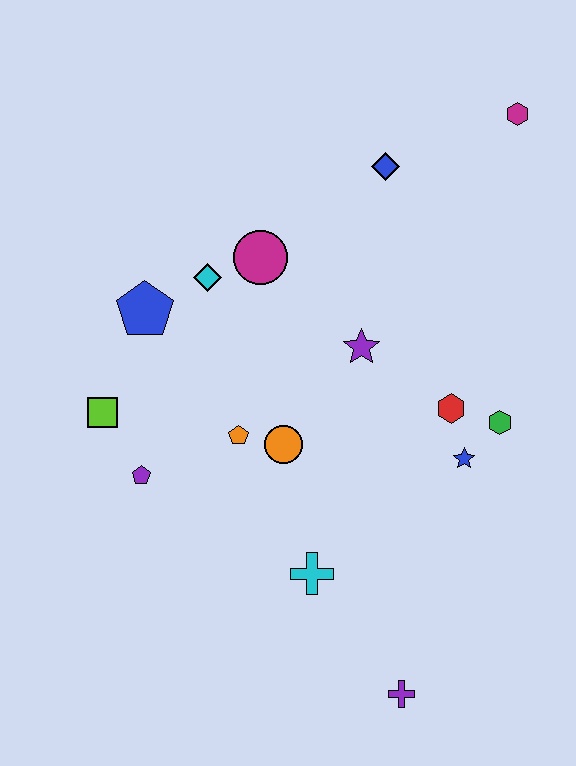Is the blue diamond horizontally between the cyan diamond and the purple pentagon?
No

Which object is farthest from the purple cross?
The magenta hexagon is farthest from the purple cross.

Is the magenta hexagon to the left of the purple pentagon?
No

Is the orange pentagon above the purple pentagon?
Yes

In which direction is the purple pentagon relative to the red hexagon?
The purple pentagon is to the left of the red hexagon.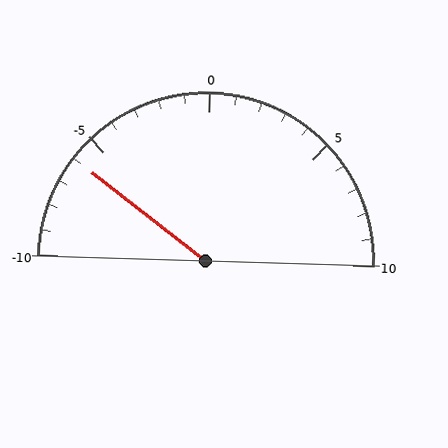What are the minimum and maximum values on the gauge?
The gauge ranges from -10 to 10.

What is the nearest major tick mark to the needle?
The nearest major tick mark is -5.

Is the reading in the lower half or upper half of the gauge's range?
The reading is in the lower half of the range (-10 to 10).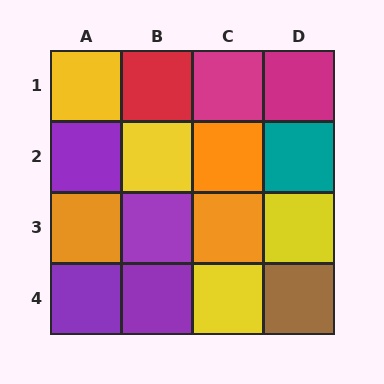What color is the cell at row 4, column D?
Brown.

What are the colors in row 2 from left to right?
Purple, yellow, orange, teal.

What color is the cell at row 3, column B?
Purple.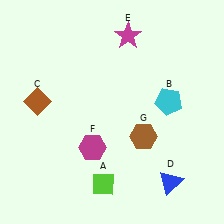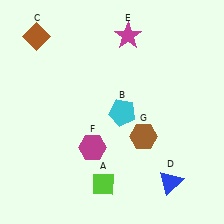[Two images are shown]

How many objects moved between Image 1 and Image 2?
2 objects moved between the two images.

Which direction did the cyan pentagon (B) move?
The cyan pentagon (B) moved left.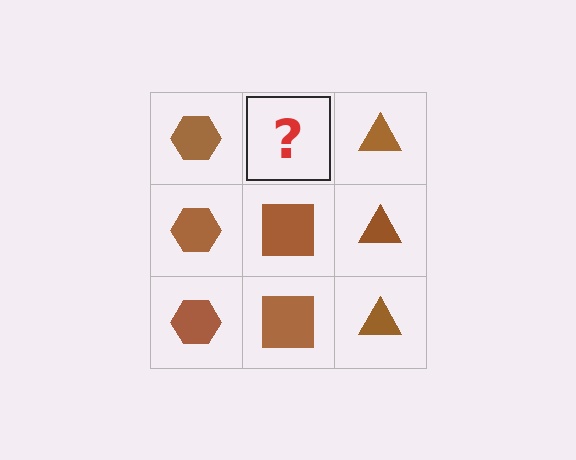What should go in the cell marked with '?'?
The missing cell should contain a brown square.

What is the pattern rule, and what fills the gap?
The rule is that each column has a consistent shape. The gap should be filled with a brown square.